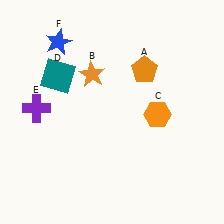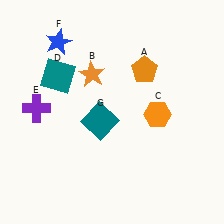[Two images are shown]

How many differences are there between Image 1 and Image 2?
There is 1 difference between the two images.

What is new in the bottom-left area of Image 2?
A teal square (G) was added in the bottom-left area of Image 2.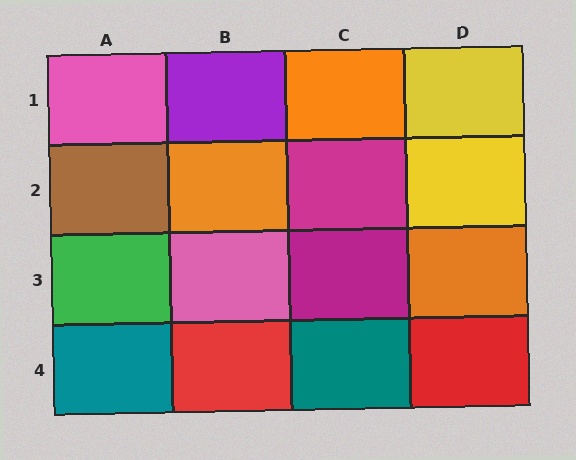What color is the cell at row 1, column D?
Yellow.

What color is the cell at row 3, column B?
Pink.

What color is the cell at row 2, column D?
Yellow.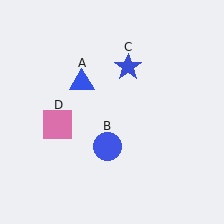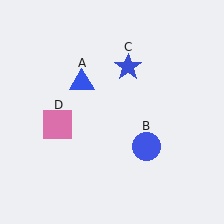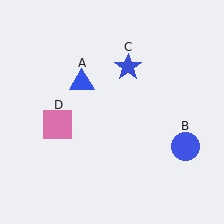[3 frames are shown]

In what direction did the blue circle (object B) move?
The blue circle (object B) moved right.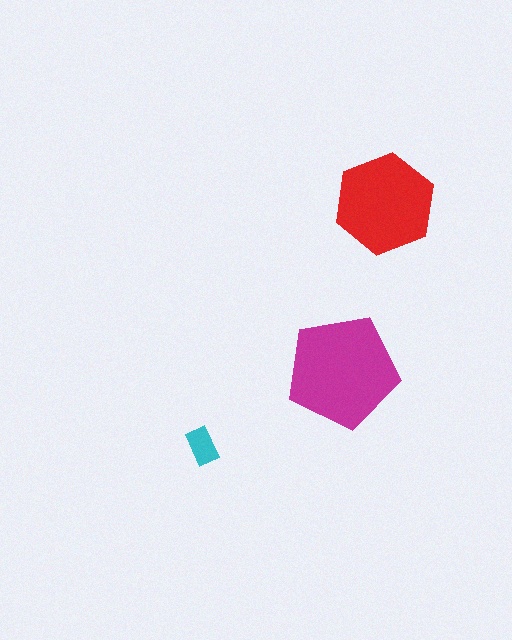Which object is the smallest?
The cyan rectangle.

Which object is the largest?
The magenta pentagon.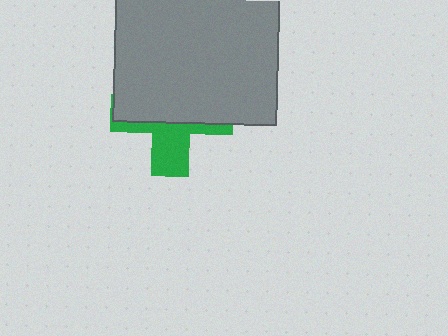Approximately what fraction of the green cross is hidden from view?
Roughly 64% of the green cross is hidden behind the gray square.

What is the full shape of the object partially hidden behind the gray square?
The partially hidden object is a green cross.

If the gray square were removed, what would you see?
You would see the complete green cross.